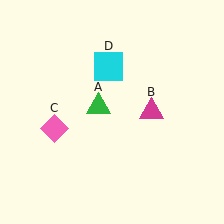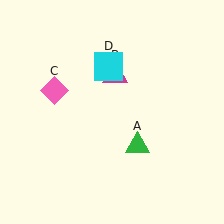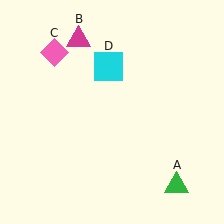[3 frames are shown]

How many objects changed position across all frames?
3 objects changed position: green triangle (object A), magenta triangle (object B), pink diamond (object C).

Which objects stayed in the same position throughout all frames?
Cyan square (object D) remained stationary.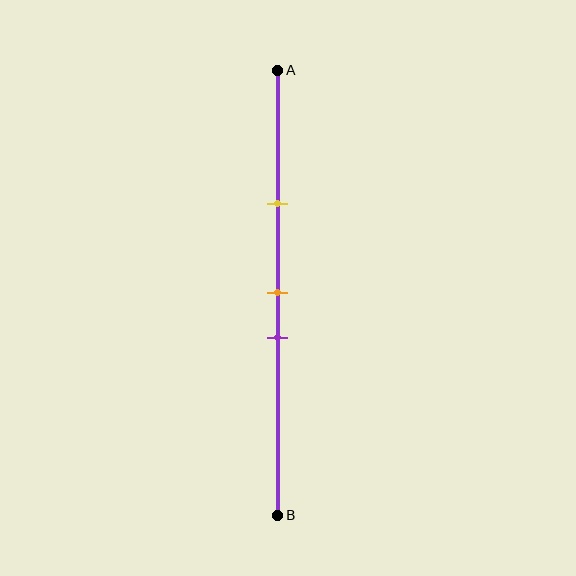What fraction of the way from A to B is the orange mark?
The orange mark is approximately 50% (0.5) of the way from A to B.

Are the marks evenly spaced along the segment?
No, the marks are not evenly spaced.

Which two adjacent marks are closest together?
The orange and purple marks are the closest adjacent pair.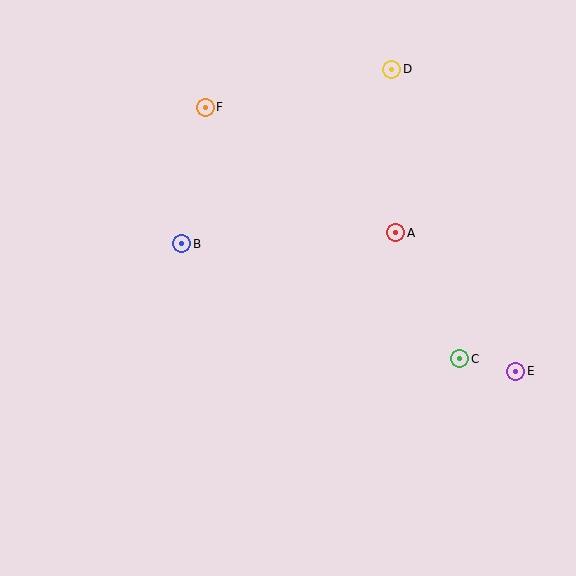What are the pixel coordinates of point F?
Point F is at (205, 107).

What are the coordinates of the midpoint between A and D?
The midpoint between A and D is at (394, 151).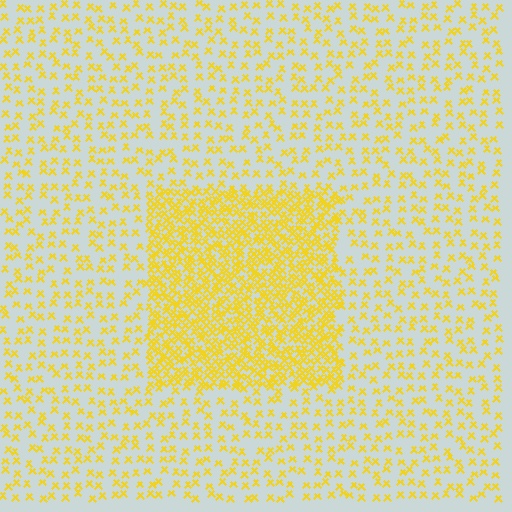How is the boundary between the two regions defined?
The boundary is defined by a change in element density (approximately 2.9x ratio). All elements are the same color, size, and shape.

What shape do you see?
I see a rectangle.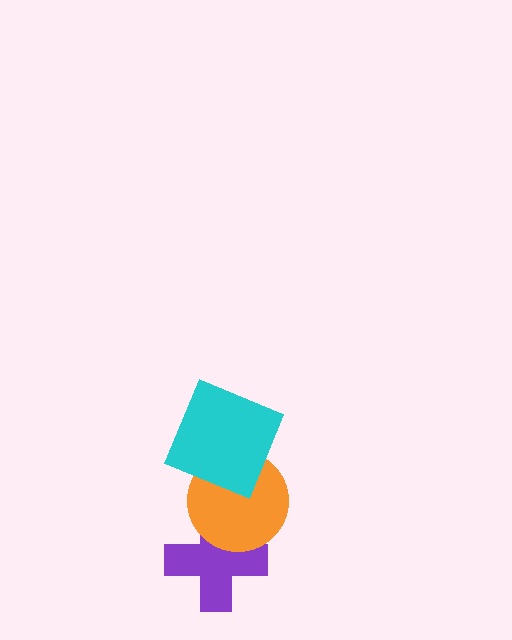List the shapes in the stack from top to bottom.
From top to bottom: the cyan square, the orange circle, the purple cross.